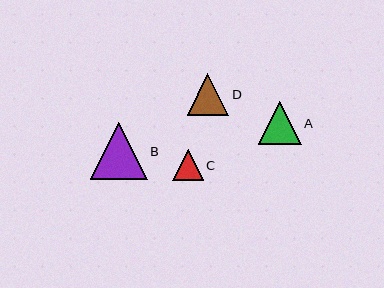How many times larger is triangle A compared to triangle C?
Triangle A is approximately 1.4 times the size of triangle C.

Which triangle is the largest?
Triangle B is the largest with a size of approximately 57 pixels.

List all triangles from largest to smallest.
From largest to smallest: B, A, D, C.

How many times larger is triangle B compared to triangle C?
Triangle B is approximately 1.9 times the size of triangle C.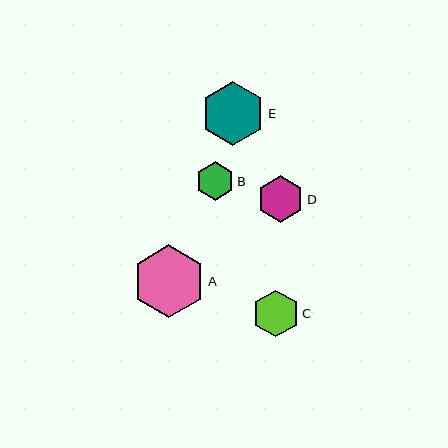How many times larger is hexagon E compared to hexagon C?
Hexagon E is approximately 1.4 times the size of hexagon C.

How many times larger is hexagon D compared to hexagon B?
Hexagon D is approximately 1.2 times the size of hexagon B.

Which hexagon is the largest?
Hexagon A is the largest with a size of approximately 73 pixels.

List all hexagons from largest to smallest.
From largest to smallest: A, E, C, D, B.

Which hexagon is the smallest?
Hexagon B is the smallest with a size of approximately 38 pixels.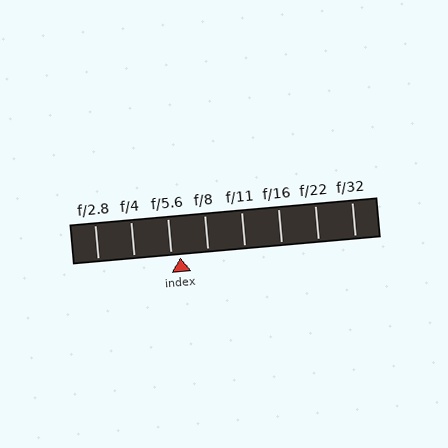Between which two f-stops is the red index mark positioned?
The index mark is between f/5.6 and f/8.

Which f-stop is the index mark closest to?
The index mark is closest to f/5.6.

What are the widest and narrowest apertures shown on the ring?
The widest aperture shown is f/2.8 and the narrowest is f/32.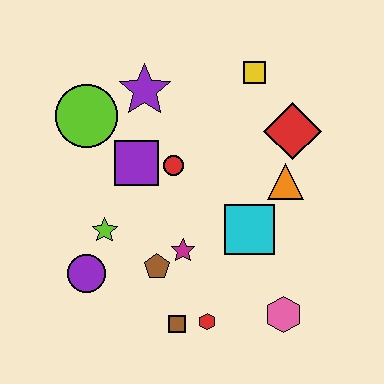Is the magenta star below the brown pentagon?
No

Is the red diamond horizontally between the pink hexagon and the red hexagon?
No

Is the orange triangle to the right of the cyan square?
Yes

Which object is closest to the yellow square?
The red diamond is closest to the yellow square.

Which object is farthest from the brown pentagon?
The yellow square is farthest from the brown pentagon.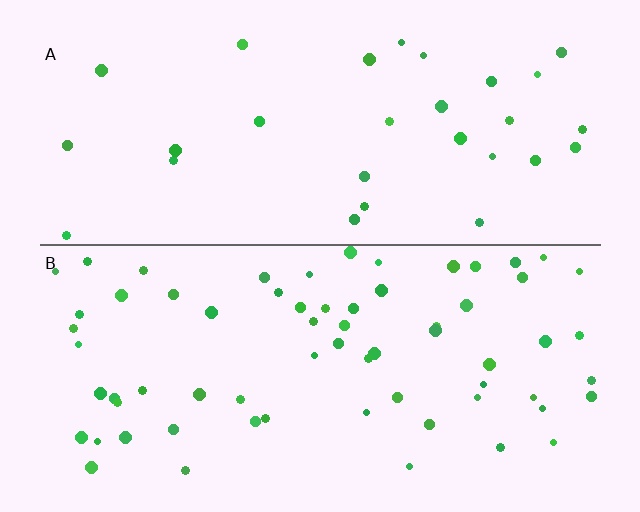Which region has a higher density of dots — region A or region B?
B (the bottom).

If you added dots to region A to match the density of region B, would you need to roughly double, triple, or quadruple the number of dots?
Approximately double.